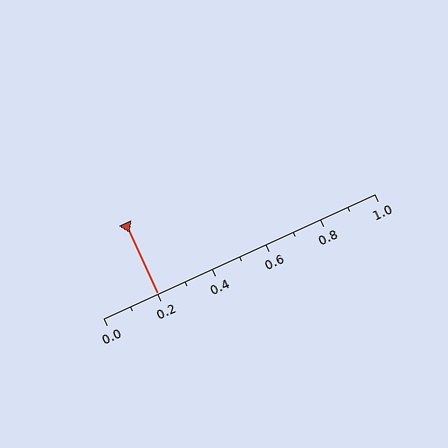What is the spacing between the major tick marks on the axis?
The major ticks are spaced 0.2 apart.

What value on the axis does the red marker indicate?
The marker indicates approximately 0.2.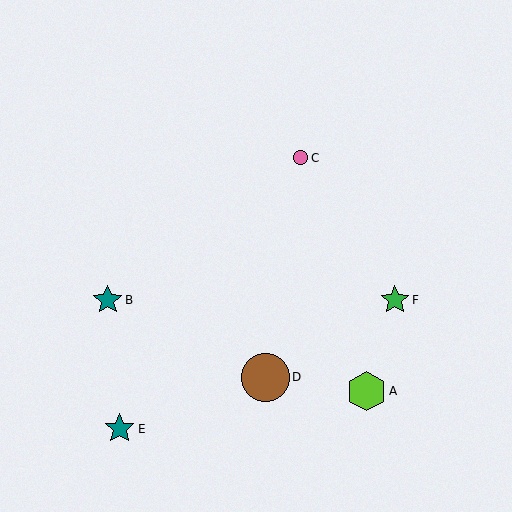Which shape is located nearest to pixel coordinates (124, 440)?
The teal star (labeled E) at (120, 429) is nearest to that location.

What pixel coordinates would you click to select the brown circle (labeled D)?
Click at (265, 377) to select the brown circle D.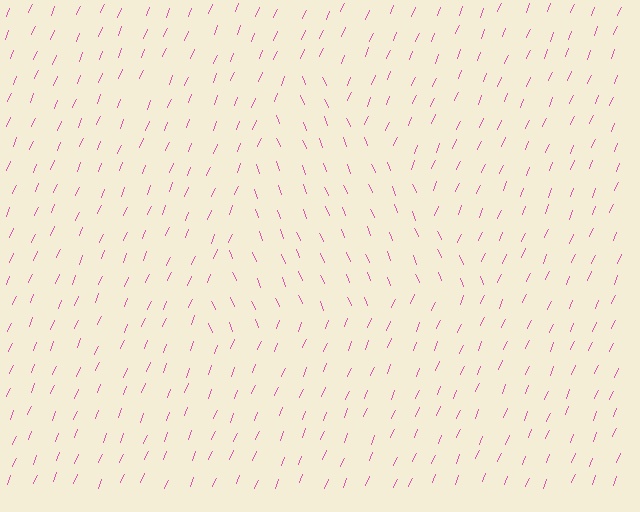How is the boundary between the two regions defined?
The boundary is defined purely by a change in line orientation (approximately 45 degrees difference). All lines are the same color and thickness.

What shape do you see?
I see a triangle.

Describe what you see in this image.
The image is filled with small pink line segments. A triangle region in the image has lines oriented differently from the surrounding lines, creating a visible texture boundary.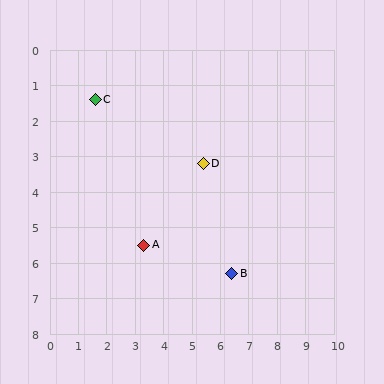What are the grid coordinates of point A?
Point A is at approximately (3.3, 5.5).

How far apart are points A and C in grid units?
Points A and C are about 4.4 grid units apart.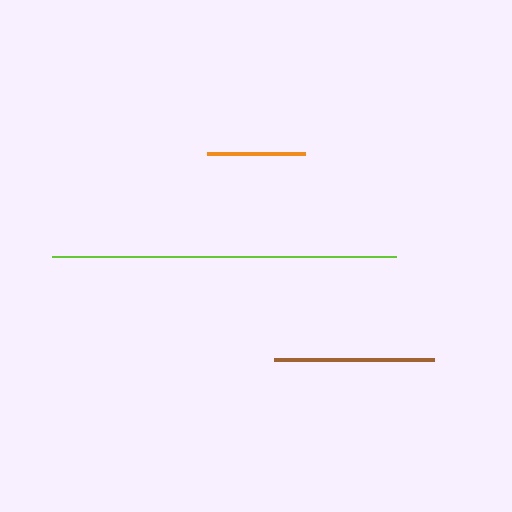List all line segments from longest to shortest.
From longest to shortest: lime, brown, orange.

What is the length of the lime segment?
The lime segment is approximately 344 pixels long.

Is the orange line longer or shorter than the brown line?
The brown line is longer than the orange line.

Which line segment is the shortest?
The orange line is the shortest at approximately 99 pixels.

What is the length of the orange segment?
The orange segment is approximately 99 pixels long.